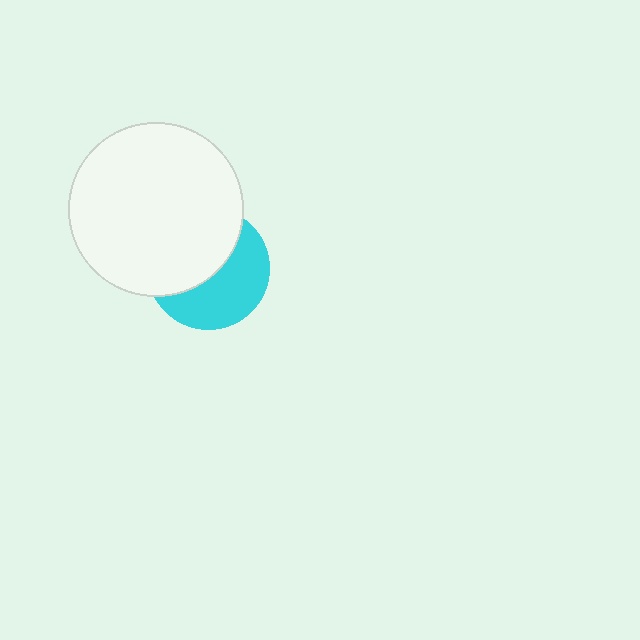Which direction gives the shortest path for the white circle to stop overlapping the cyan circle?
Moving toward the upper-left gives the shortest separation.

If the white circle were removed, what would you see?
You would see the complete cyan circle.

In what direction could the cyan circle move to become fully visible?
The cyan circle could move toward the lower-right. That would shift it out from behind the white circle entirely.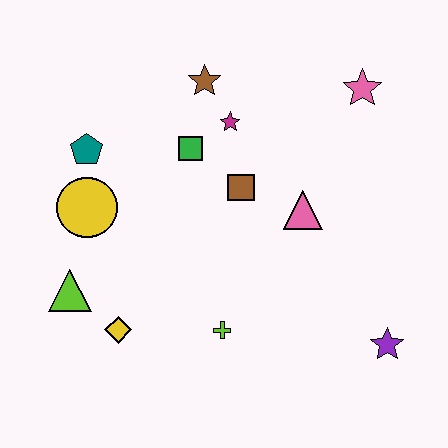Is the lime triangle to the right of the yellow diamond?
No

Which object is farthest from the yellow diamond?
The pink star is farthest from the yellow diamond.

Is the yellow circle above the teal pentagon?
No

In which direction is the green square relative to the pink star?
The green square is to the left of the pink star.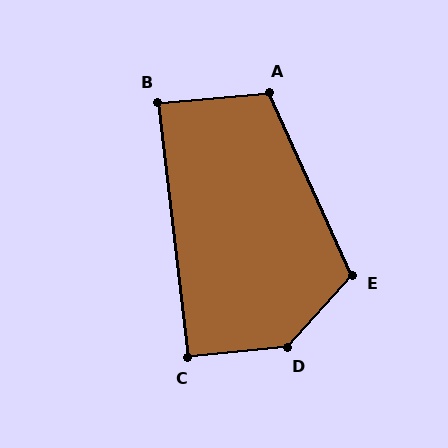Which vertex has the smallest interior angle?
B, at approximately 88 degrees.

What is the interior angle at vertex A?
Approximately 110 degrees (obtuse).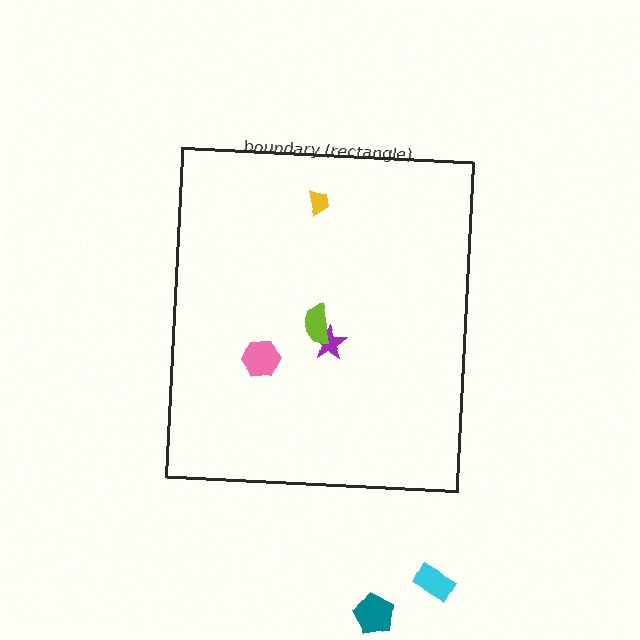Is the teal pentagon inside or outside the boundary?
Outside.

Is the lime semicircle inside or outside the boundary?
Inside.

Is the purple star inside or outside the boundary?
Inside.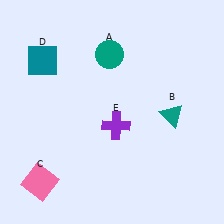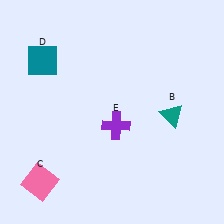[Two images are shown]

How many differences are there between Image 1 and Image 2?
There is 1 difference between the two images.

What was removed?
The teal circle (A) was removed in Image 2.